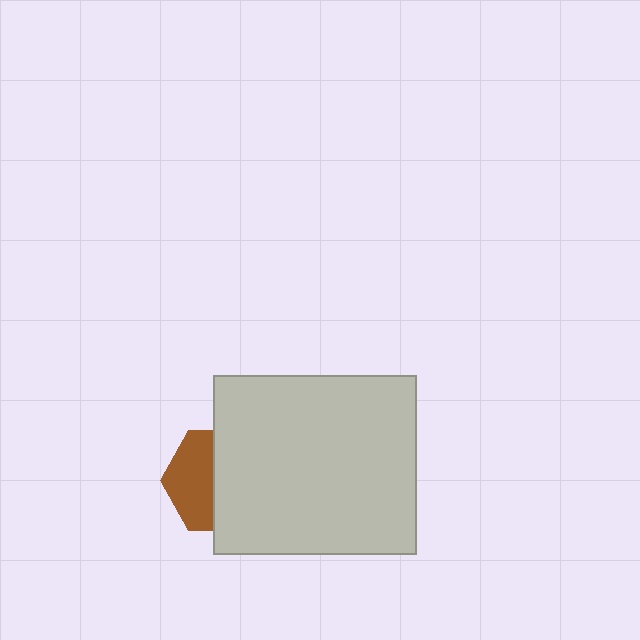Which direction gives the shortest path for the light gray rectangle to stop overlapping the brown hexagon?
Moving right gives the shortest separation.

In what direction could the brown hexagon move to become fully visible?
The brown hexagon could move left. That would shift it out from behind the light gray rectangle entirely.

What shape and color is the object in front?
The object in front is a light gray rectangle.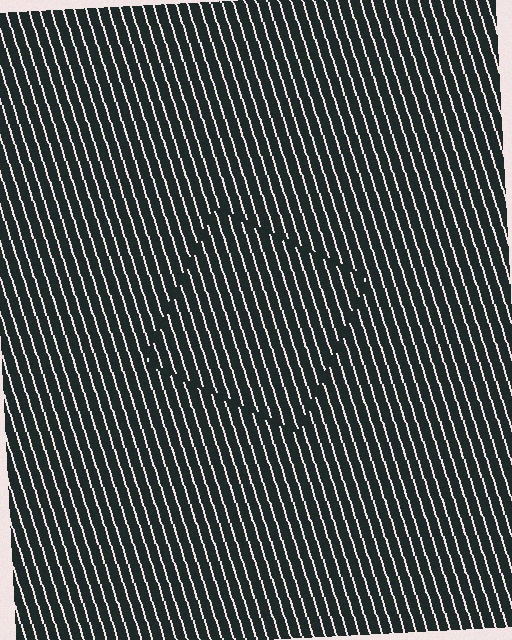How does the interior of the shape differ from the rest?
The interior of the shape contains the same grating, shifted by half a period — the contour is defined by the phase discontinuity where line-ends from the inner and outer gratings abut.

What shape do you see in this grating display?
An illusory square. The interior of the shape contains the same grating, shifted by half a period — the contour is defined by the phase discontinuity where line-ends from the inner and outer gratings abut.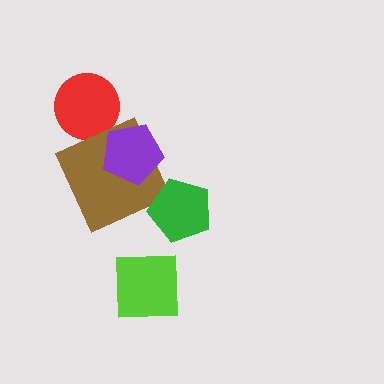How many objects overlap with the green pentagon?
0 objects overlap with the green pentagon.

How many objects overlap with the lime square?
0 objects overlap with the lime square.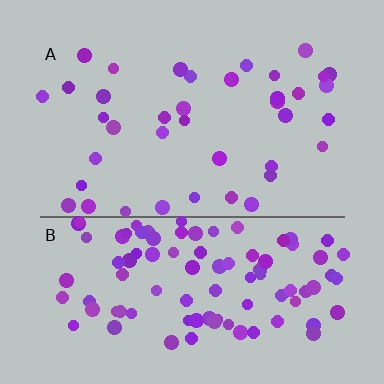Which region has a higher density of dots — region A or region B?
B (the bottom).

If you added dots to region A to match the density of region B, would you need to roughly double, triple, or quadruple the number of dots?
Approximately triple.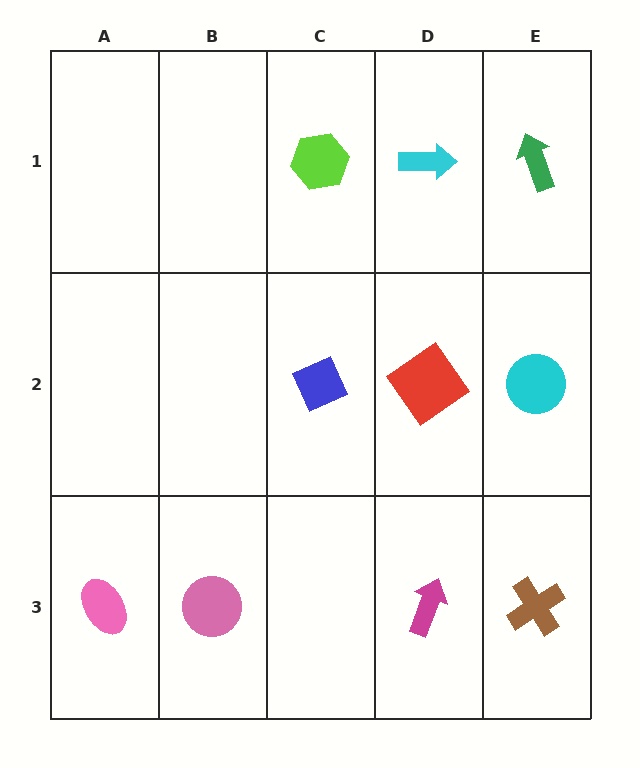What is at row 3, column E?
A brown cross.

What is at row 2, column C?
A blue diamond.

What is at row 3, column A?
A pink ellipse.